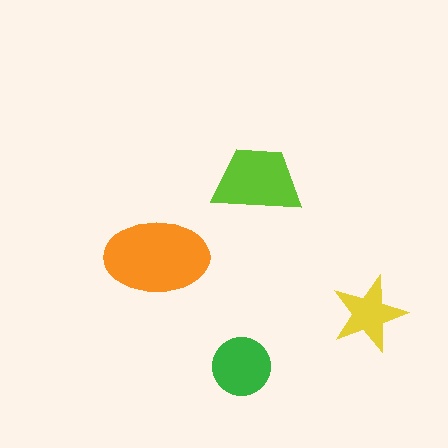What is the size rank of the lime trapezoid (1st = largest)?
2nd.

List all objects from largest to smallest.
The orange ellipse, the lime trapezoid, the green circle, the yellow star.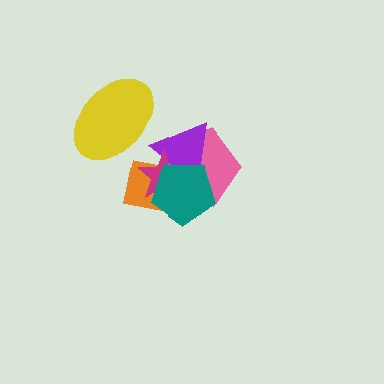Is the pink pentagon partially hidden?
Yes, it is partially covered by another shape.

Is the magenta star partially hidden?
Yes, it is partially covered by another shape.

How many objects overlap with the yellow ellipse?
0 objects overlap with the yellow ellipse.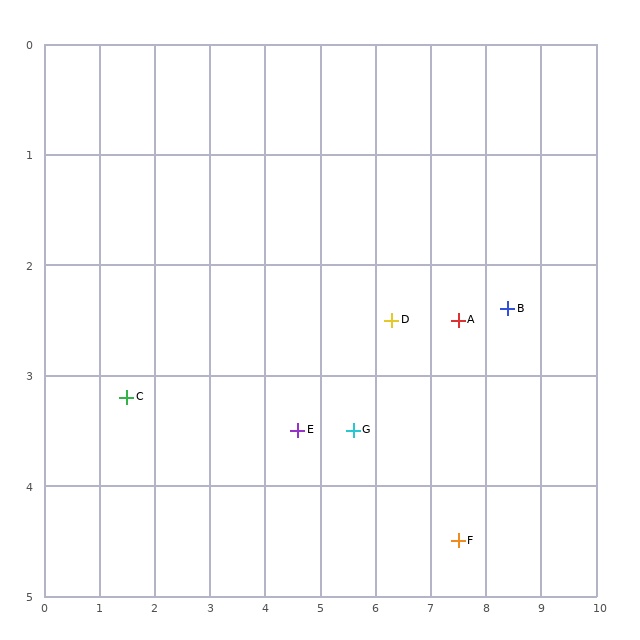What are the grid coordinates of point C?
Point C is at approximately (1.5, 3.2).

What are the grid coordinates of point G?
Point G is at approximately (5.6, 3.5).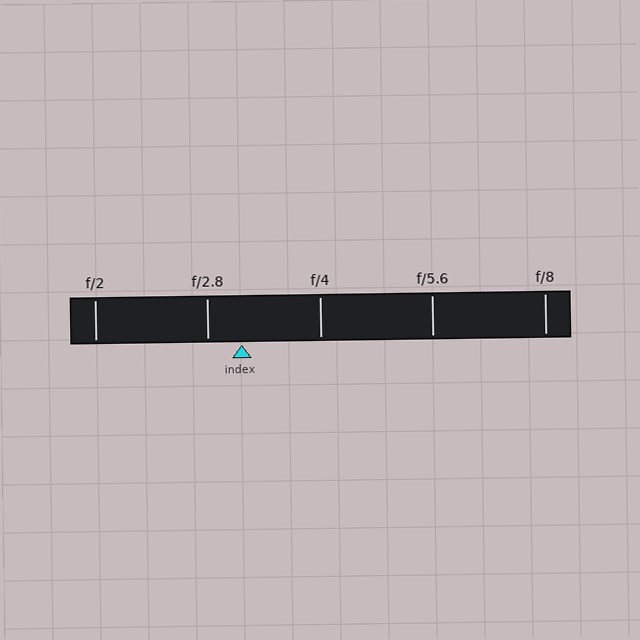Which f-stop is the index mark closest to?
The index mark is closest to f/2.8.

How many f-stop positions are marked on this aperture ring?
There are 5 f-stop positions marked.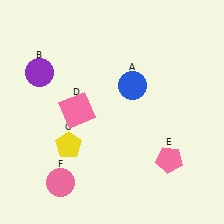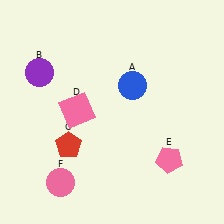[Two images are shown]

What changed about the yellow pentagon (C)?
In Image 1, C is yellow. In Image 2, it changed to red.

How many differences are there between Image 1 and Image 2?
There is 1 difference between the two images.